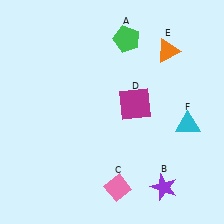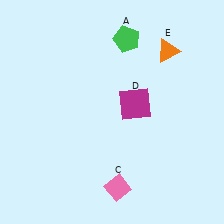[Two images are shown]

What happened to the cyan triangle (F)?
The cyan triangle (F) was removed in Image 2. It was in the bottom-right area of Image 1.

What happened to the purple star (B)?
The purple star (B) was removed in Image 2. It was in the bottom-right area of Image 1.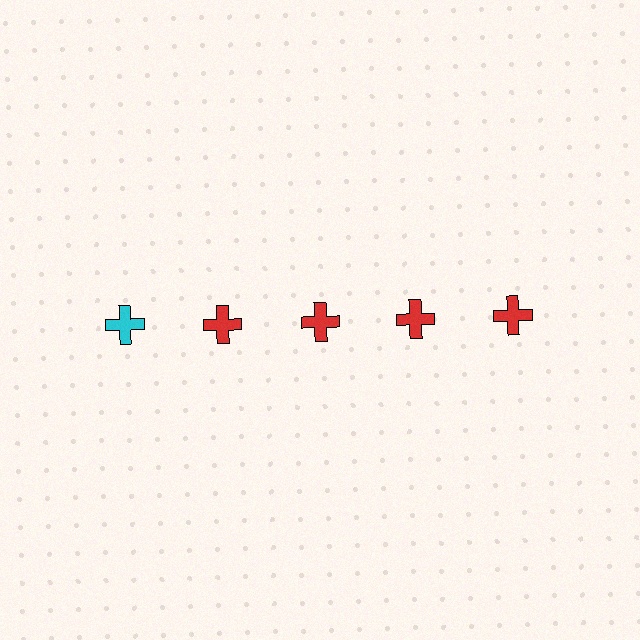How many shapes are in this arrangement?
There are 5 shapes arranged in a grid pattern.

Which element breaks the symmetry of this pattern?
The cyan cross in the top row, leftmost column breaks the symmetry. All other shapes are red crosses.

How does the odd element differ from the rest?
It has a different color: cyan instead of red.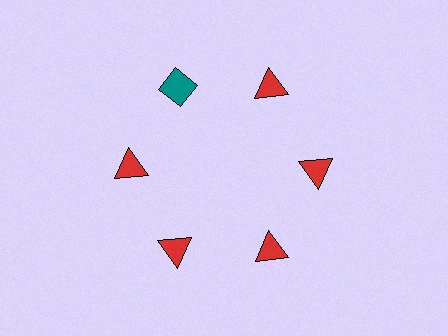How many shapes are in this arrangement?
There are 6 shapes arranged in a ring pattern.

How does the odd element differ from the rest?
It differs in both color (teal instead of red) and shape (diamond instead of triangle).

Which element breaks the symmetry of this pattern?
The teal diamond at roughly the 11 o'clock position breaks the symmetry. All other shapes are red triangles.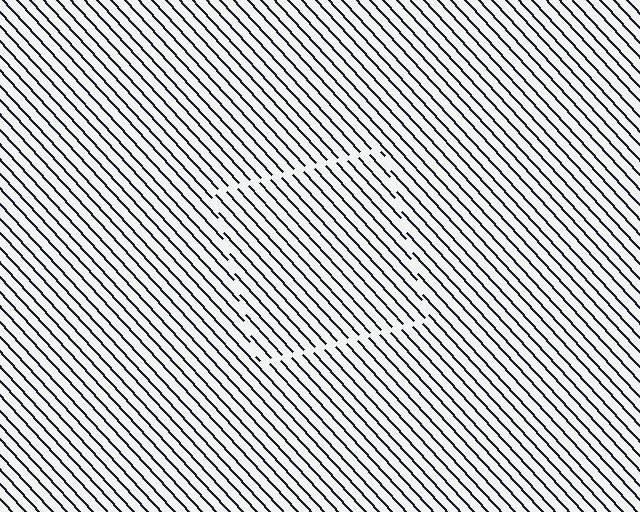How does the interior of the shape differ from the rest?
The interior of the shape contains the same grating, shifted by half a period — the contour is defined by the phase discontinuity where line-ends from the inner and outer gratings abut.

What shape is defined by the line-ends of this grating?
An illusory square. The interior of the shape contains the same grating, shifted by half a period — the contour is defined by the phase discontinuity where line-ends from the inner and outer gratings abut.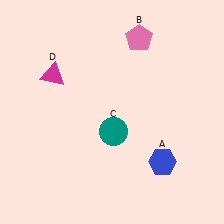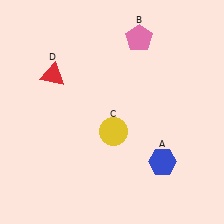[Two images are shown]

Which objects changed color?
C changed from teal to yellow. D changed from magenta to red.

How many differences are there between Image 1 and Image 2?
There are 2 differences between the two images.